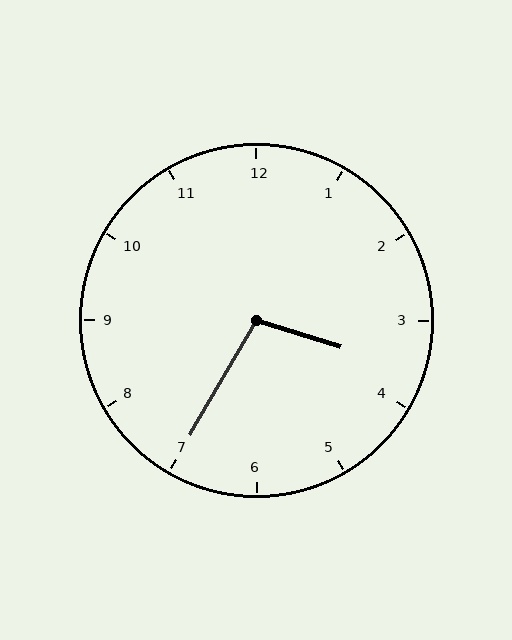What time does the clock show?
3:35.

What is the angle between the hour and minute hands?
Approximately 102 degrees.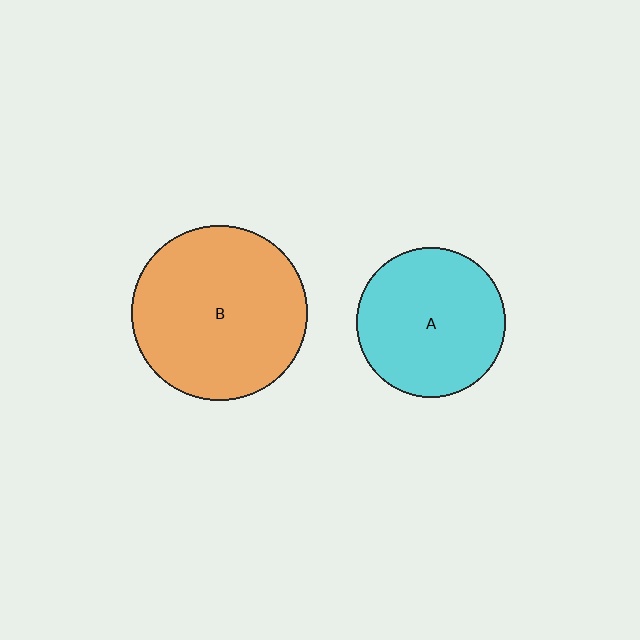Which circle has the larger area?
Circle B (orange).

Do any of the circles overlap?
No, none of the circles overlap.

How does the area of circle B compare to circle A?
Approximately 1.4 times.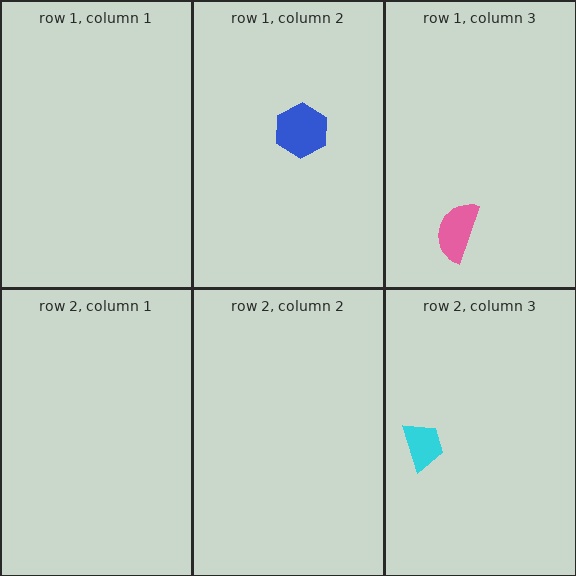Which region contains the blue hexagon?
The row 1, column 2 region.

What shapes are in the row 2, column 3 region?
The cyan trapezoid.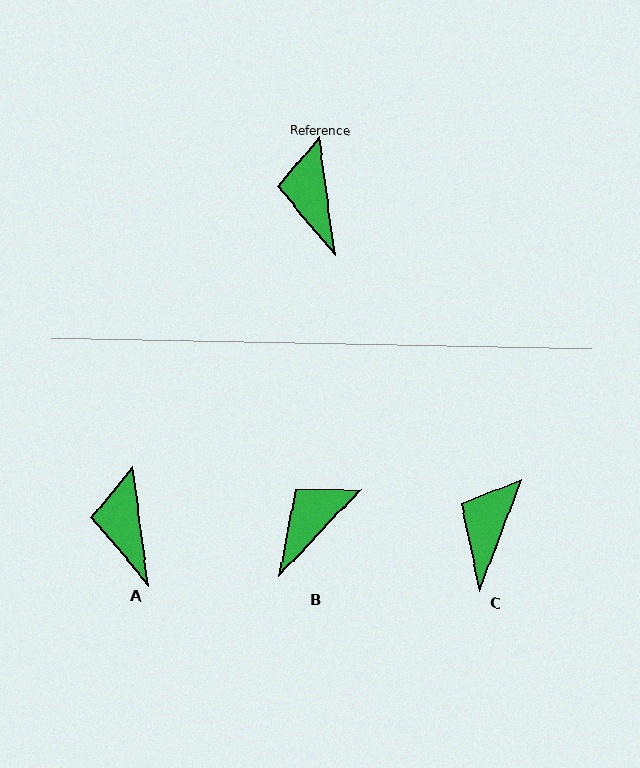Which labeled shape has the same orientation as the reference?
A.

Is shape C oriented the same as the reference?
No, it is off by about 28 degrees.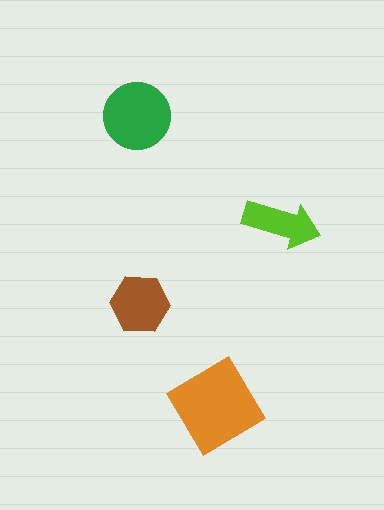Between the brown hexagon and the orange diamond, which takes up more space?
The orange diamond.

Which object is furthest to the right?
The lime arrow is rightmost.